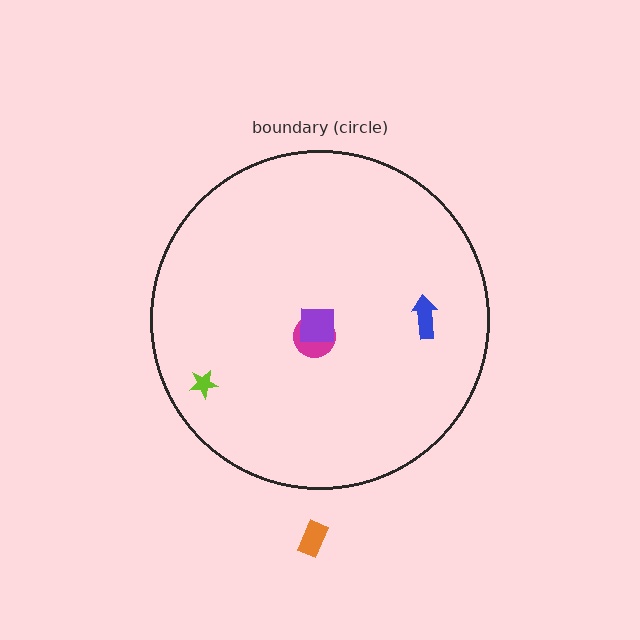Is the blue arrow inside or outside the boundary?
Inside.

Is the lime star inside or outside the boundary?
Inside.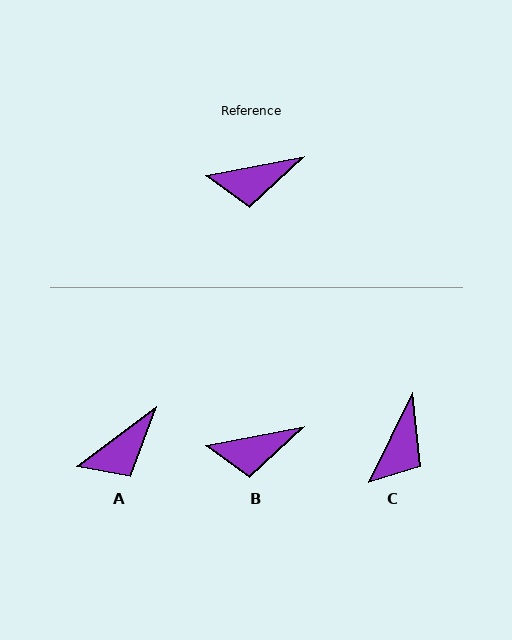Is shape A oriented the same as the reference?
No, it is off by about 26 degrees.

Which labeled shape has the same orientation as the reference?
B.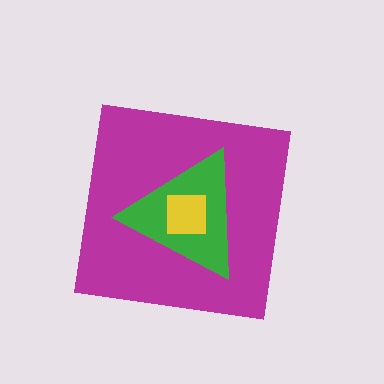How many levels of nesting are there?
3.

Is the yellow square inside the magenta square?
Yes.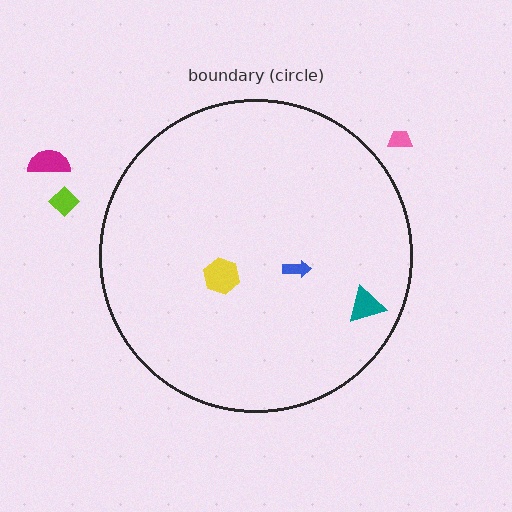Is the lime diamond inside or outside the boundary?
Outside.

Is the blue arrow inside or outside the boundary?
Inside.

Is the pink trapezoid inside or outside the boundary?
Outside.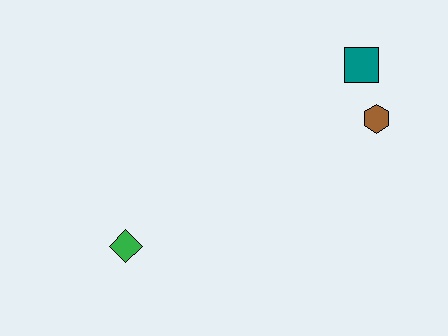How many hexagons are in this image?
There is 1 hexagon.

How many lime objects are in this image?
There are no lime objects.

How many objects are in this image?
There are 3 objects.